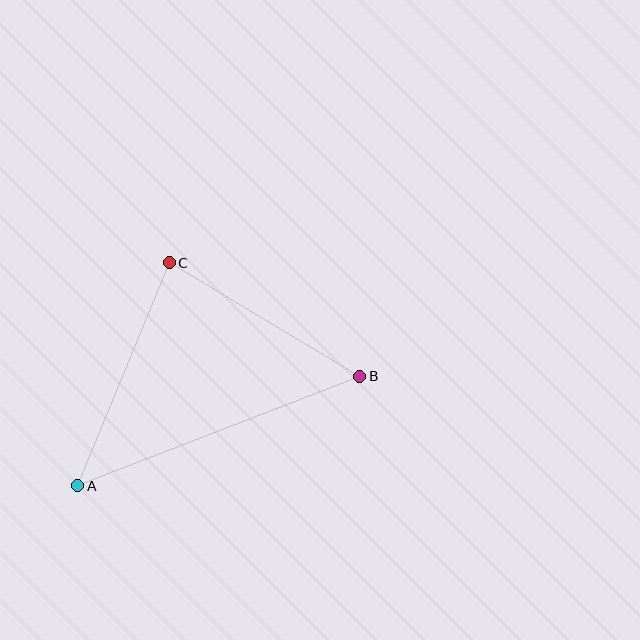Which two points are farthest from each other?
Points A and B are farthest from each other.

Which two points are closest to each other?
Points B and C are closest to each other.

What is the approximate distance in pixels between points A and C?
The distance between A and C is approximately 241 pixels.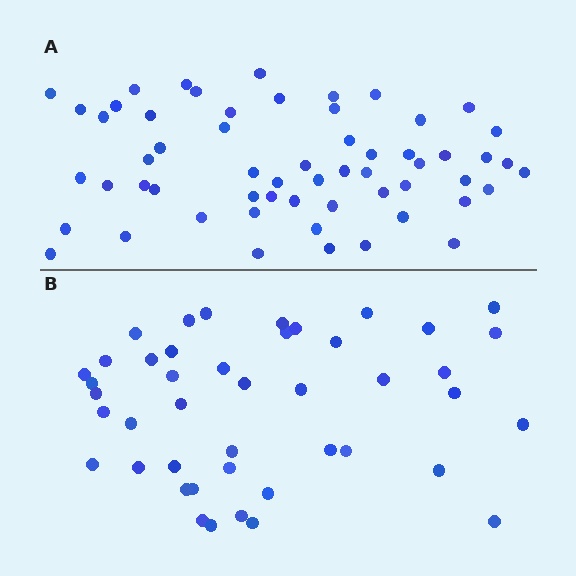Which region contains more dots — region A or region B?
Region A (the top region) has more dots.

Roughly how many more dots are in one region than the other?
Region A has approximately 15 more dots than region B.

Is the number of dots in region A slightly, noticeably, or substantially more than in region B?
Region A has noticeably more, but not dramatically so. The ratio is roughly 1.3 to 1.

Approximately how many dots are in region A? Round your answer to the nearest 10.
About 60 dots. (The exact count is 58, which rounds to 60.)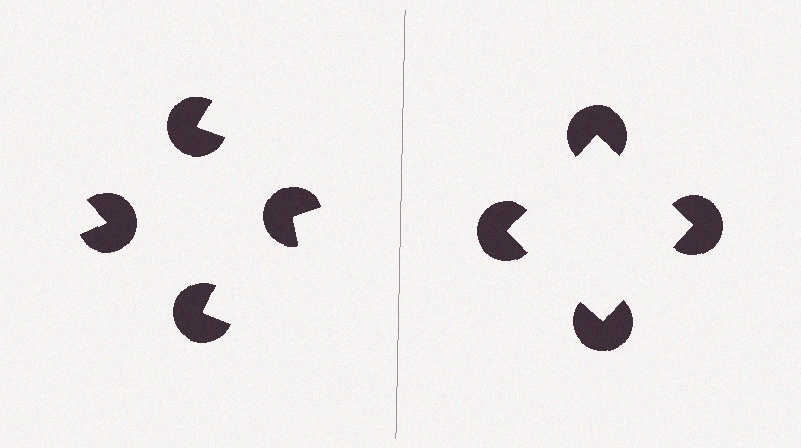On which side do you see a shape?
An illusory square appears on the right side. On the left side the wedge cuts are rotated, so no coherent shape forms.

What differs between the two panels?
The pac-man discs are positioned identically on both sides; only the wedge orientations differ. On the right they align to a square; on the left they are misaligned.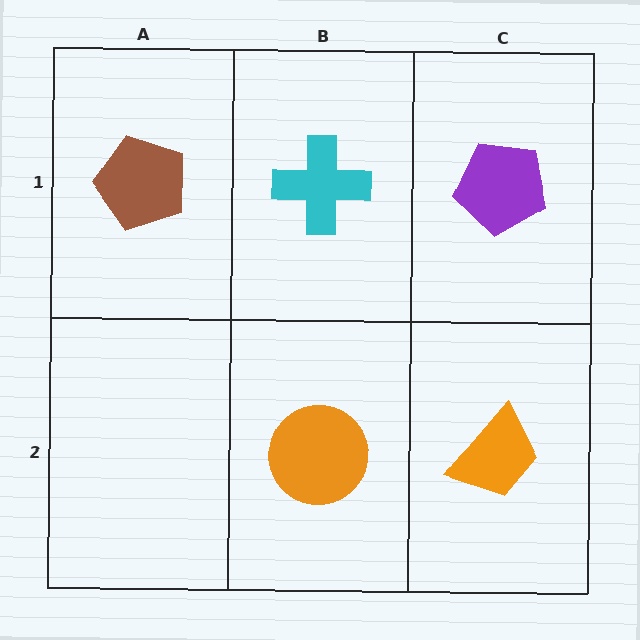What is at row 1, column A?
A brown pentagon.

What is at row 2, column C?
An orange trapezoid.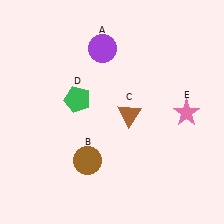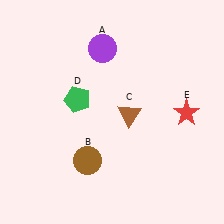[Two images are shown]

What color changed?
The star (E) changed from pink in Image 1 to red in Image 2.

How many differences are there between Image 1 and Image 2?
There is 1 difference between the two images.